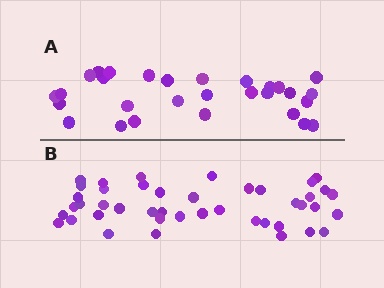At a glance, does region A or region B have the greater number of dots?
Region B (the bottom region) has more dots.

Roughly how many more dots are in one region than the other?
Region B has approximately 15 more dots than region A.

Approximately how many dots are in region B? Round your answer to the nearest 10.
About 40 dots. (The exact count is 43, which rounds to 40.)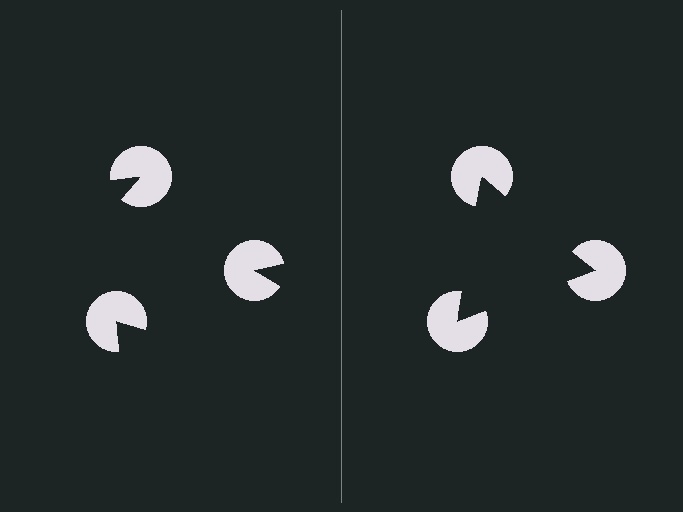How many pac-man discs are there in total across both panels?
6 — 3 on each side.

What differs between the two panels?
The pac-man discs are positioned identically on both sides; only the wedge orientations differ. On the right they align to a triangle; on the left they are misaligned.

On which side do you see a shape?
An illusory triangle appears on the right side. On the left side the wedge cuts are rotated, so no coherent shape forms.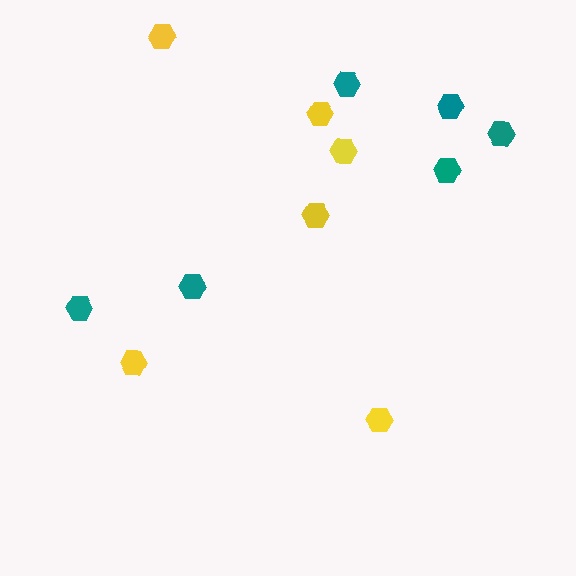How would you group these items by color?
There are 2 groups: one group of yellow hexagons (6) and one group of teal hexagons (6).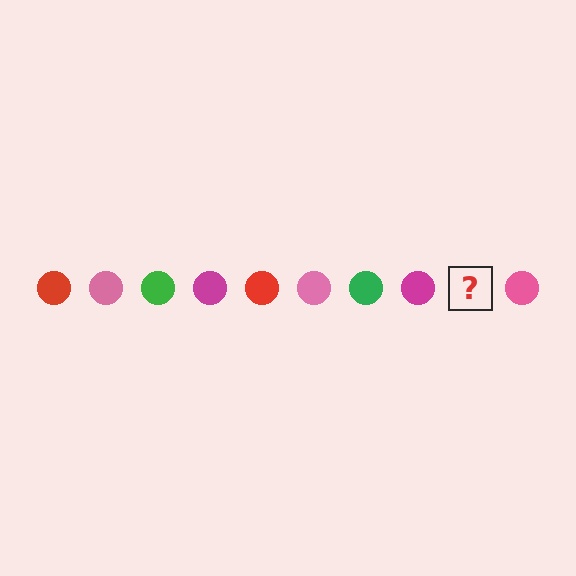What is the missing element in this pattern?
The missing element is a red circle.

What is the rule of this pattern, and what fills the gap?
The rule is that the pattern cycles through red, pink, green, magenta circles. The gap should be filled with a red circle.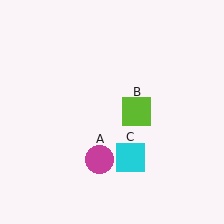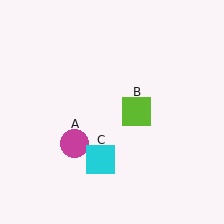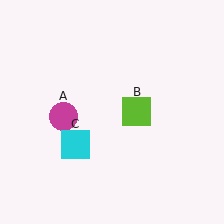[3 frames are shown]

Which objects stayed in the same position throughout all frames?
Lime square (object B) remained stationary.